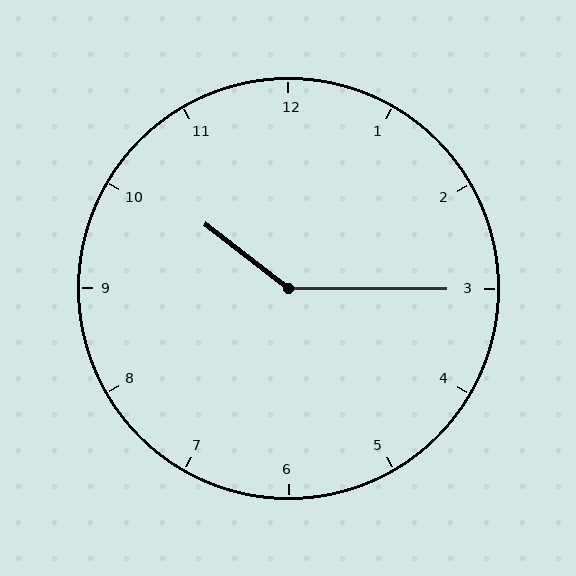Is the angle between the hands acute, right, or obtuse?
It is obtuse.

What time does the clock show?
10:15.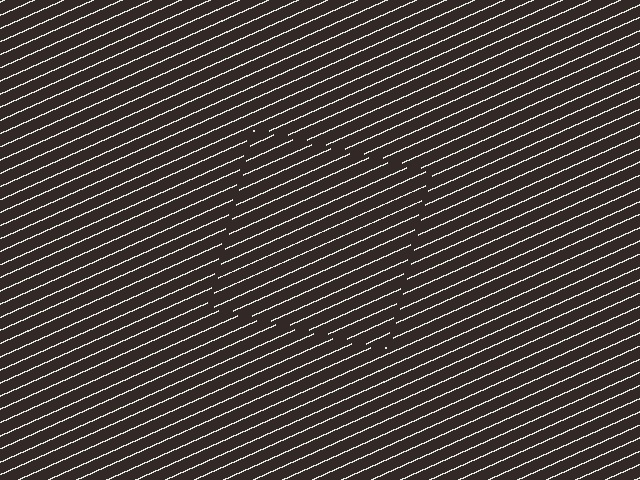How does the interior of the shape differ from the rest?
The interior of the shape contains the same grating, shifted by half a period — the contour is defined by the phase discontinuity where line-ends from the inner and outer gratings abut.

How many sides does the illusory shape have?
4 sides — the line-ends trace a square.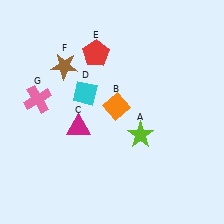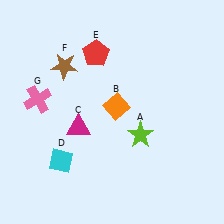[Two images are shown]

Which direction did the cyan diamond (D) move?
The cyan diamond (D) moved down.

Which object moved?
The cyan diamond (D) moved down.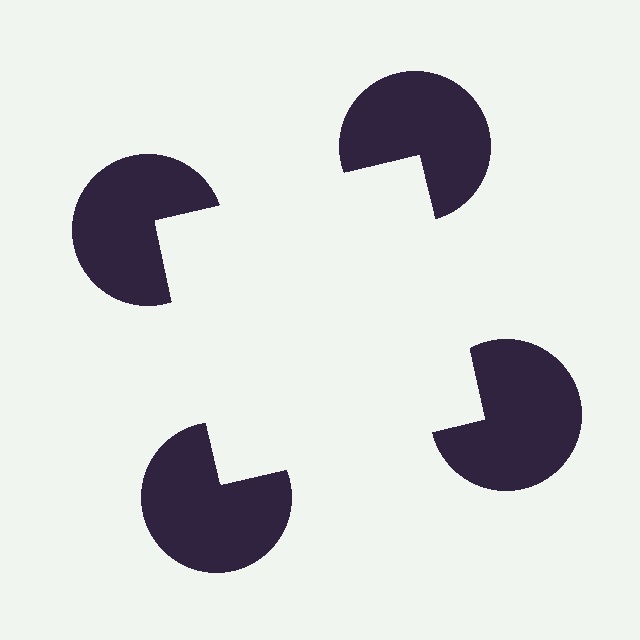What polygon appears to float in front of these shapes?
An illusory square — its edges are inferred from the aligned wedge cuts in the pac-man discs, not physically drawn.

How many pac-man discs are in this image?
There are 4 — one at each vertex of the illusory square.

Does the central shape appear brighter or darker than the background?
It typically appears slightly brighter than the background, even though no actual brightness change is drawn.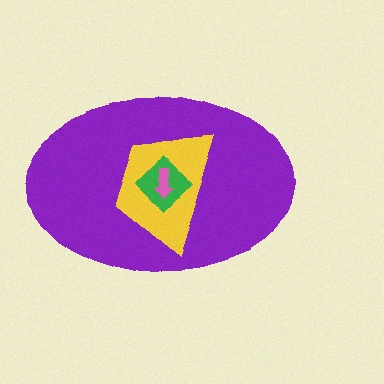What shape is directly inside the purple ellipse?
The yellow trapezoid.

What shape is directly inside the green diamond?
The pink arrow.